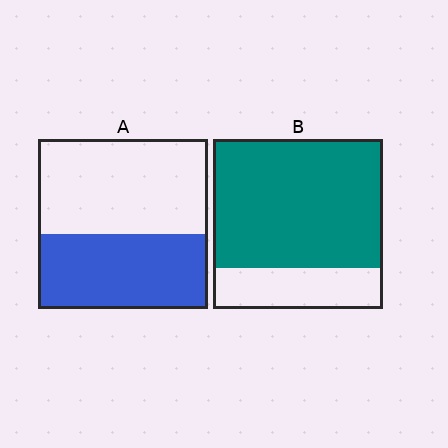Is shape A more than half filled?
No.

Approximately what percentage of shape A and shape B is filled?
A is approximately 45% and B is approximately 75%.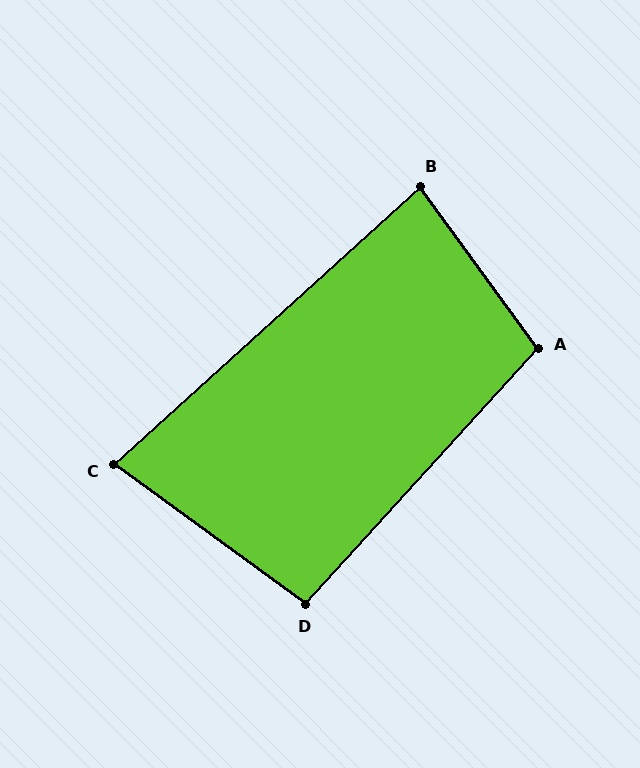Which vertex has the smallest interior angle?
C, at approximately 78 degrees.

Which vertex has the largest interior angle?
A, at approximately 102 degrees.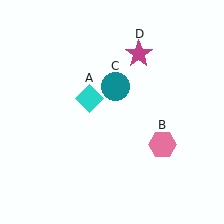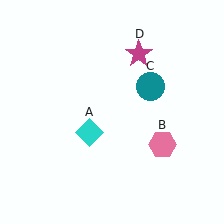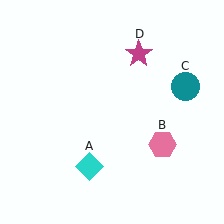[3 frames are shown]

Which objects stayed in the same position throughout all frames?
Pink hexagon (object B) and magenta star (object D) remained stationary.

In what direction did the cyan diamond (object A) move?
The cyan diamond (object A) moved down.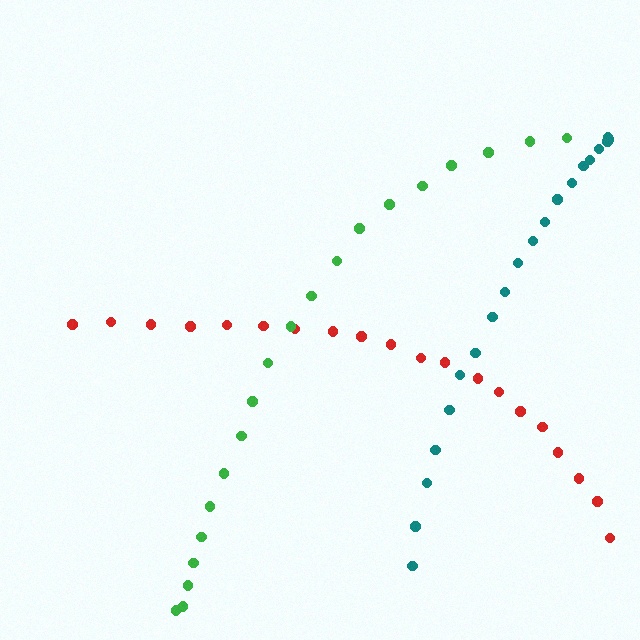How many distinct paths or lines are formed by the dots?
There are 3 distinct paths.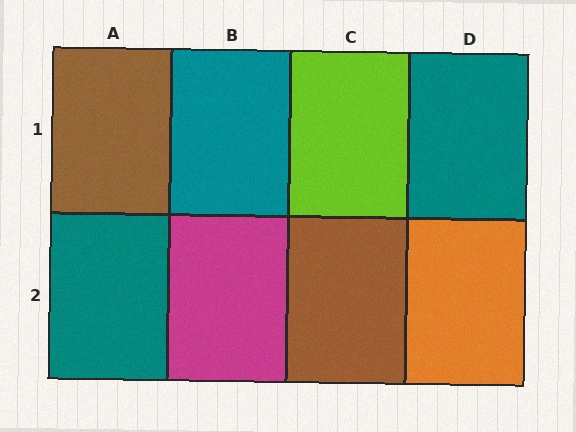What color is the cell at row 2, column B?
Magenta.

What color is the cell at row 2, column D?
Orange.